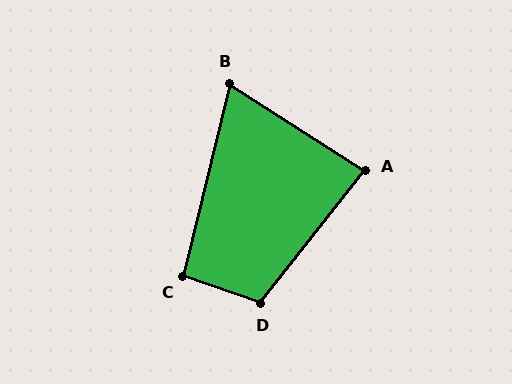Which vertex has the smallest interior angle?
B, at approximately 71 degrees.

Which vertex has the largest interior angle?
D, at approximately 109 degrees.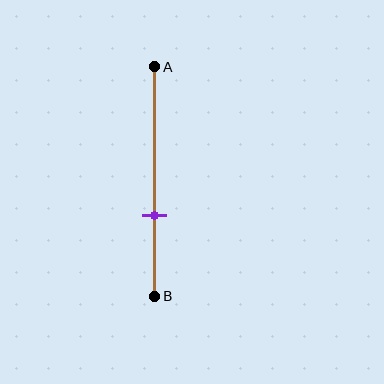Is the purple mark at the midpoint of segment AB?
No, the mark is at about 65% from A, not at the 50% midpoint.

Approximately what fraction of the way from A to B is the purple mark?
The purple mark is approximately 65% of the way from A to B.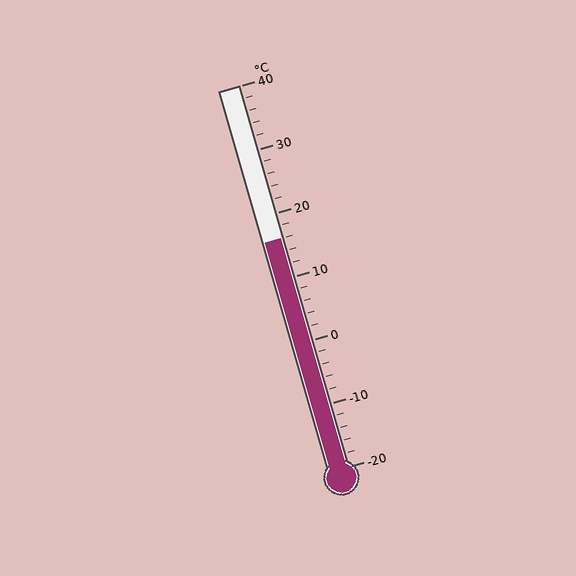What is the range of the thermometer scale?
The thermometer scale ranges from -20°C to 40°C.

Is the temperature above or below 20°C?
The temperature is below 20°C.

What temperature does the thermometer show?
The thermometer shows approximately 16°C.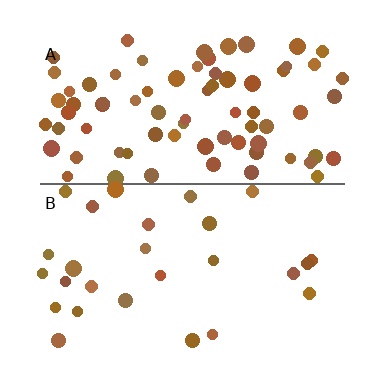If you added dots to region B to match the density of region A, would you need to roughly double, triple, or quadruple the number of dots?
Approximately triple.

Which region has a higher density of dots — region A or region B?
A (the top).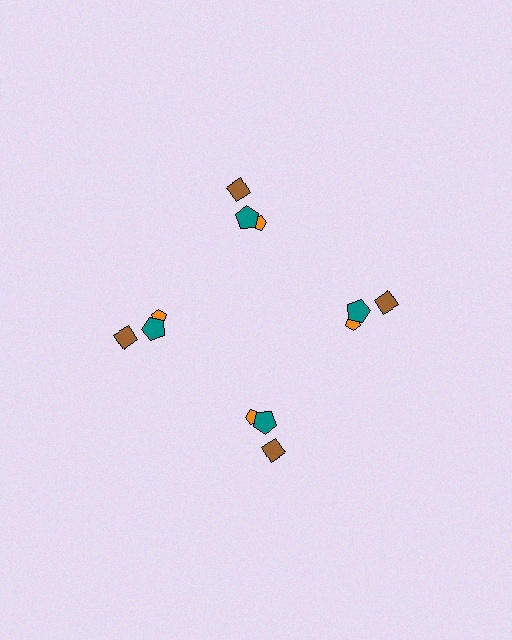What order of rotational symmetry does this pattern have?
This pattern has 4-fold rotational symmetry.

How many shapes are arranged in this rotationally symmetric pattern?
There are 12 shapes, arranged in 4 groups of 3.